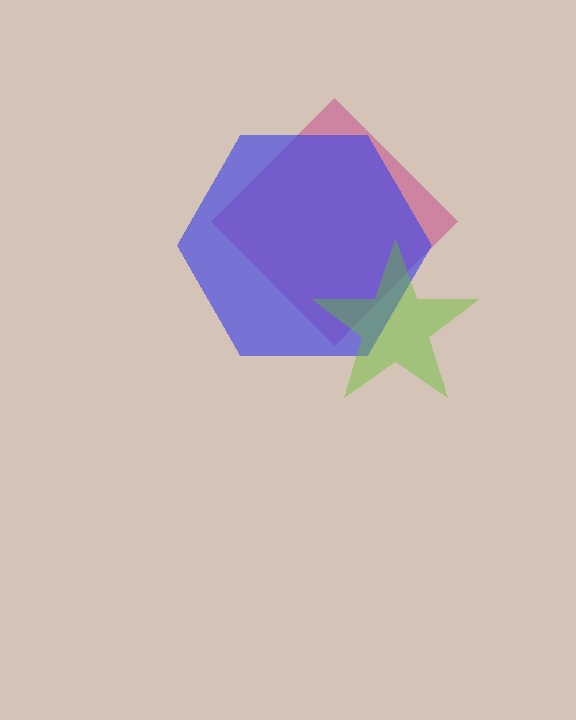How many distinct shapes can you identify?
There are 3 distinct shapes: a magenta diamond, a blue hexagon, a lime star.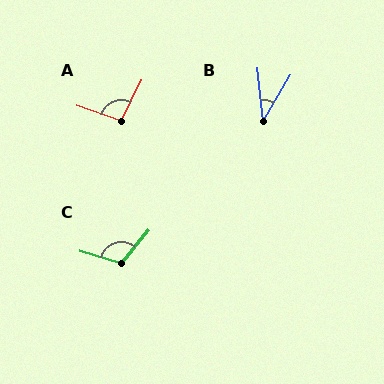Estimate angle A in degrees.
Approximately 97 degrees.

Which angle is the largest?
C, at approximately 113 degrees.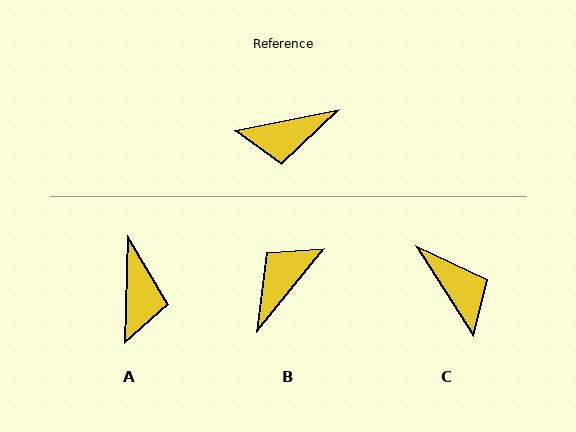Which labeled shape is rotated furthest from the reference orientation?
B, about 140 degrees away.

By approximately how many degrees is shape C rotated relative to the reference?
Approximately 111 degrees counter-clockwise.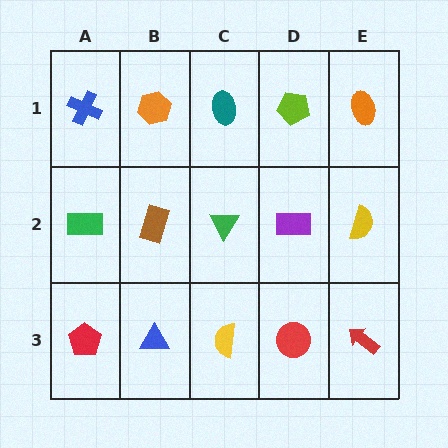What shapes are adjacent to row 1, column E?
A yellow semicircle (row 2, column E), a lime pentagon (row 1, column D).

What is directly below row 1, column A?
A green rectangle.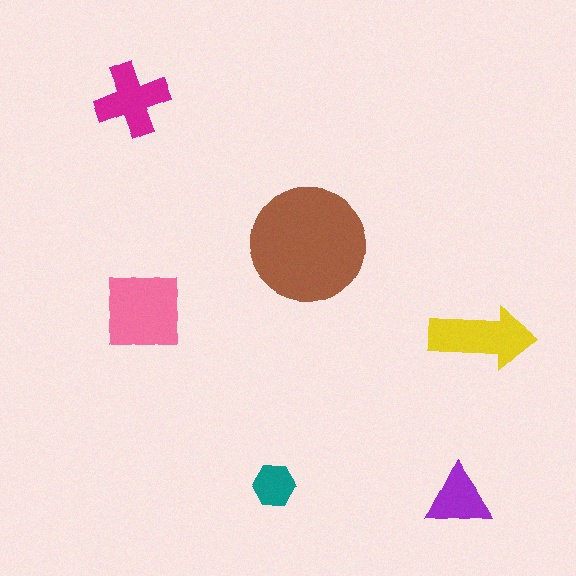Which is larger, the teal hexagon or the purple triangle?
The purple triangle.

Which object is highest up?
The magenta cross is topmost.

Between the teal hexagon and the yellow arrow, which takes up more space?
The yellow arrow.